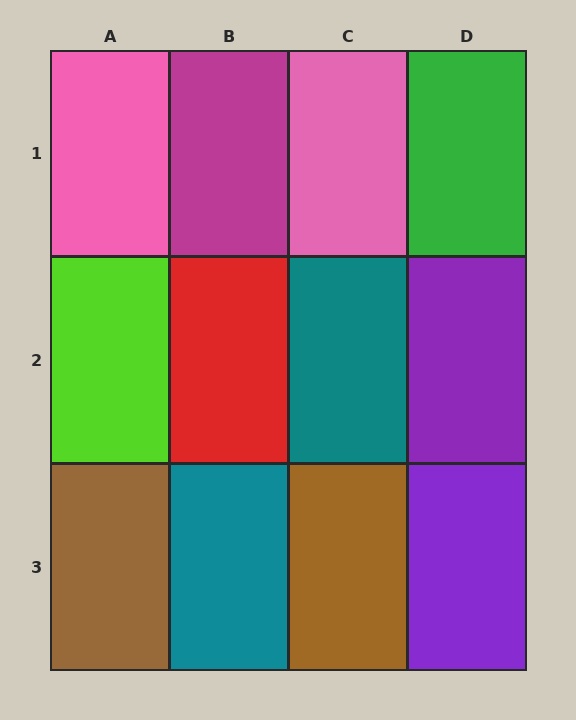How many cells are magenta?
1 cell is magenta.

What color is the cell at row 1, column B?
Magenta.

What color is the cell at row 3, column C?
Brown.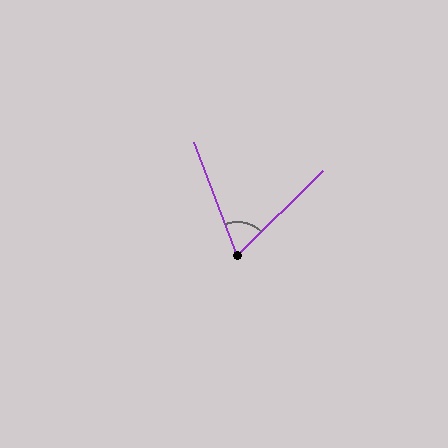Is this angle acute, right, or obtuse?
It is acute.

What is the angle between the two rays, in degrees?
Approximately 67 degrees.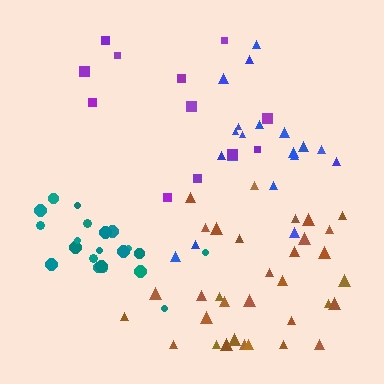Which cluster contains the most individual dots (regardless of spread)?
Brown (33).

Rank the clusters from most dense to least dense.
teal, blue, brown, purple.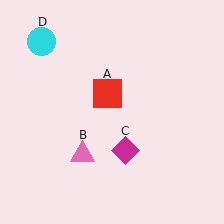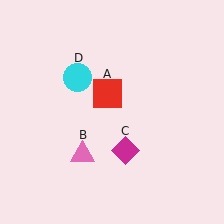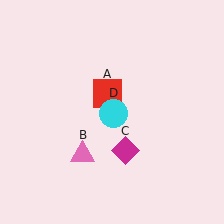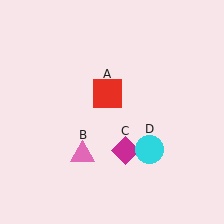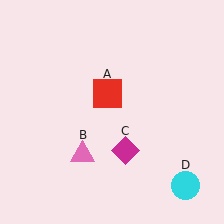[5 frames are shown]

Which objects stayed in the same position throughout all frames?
Red square (object A) and pink triangle (object B) and magenta diamond (object C) remained stationary.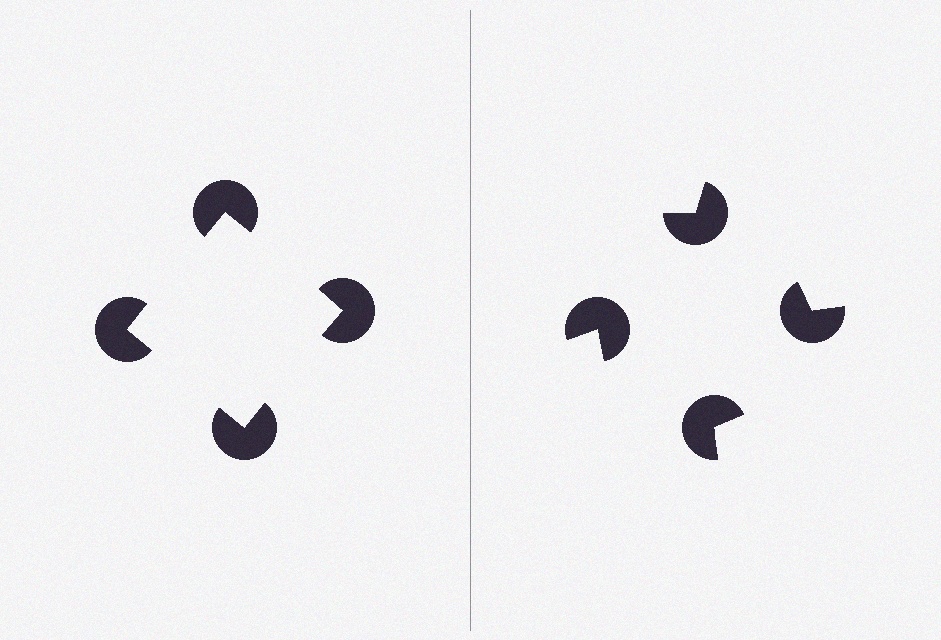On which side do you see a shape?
An illusory square appears on the left side. On the right side the wedge cuts are rotated, so no coherent shape forms.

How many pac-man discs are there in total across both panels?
8 — 4 on each side.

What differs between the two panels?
The pac-man discs are positioned identically on both sides; only the wedge orientations differ. On the left they align to a square; on the right they are misaligned.